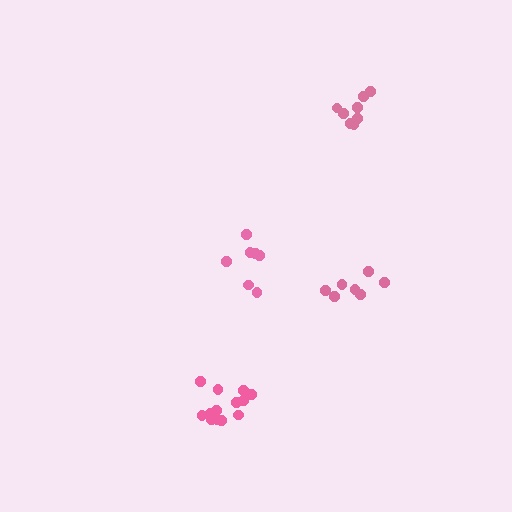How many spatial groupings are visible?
There are 4 spatial groupings.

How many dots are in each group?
Group 1: 7 dots, Group 2: 7 dots, Group 3: 13 dots, Group 4: 8 dots (35 total).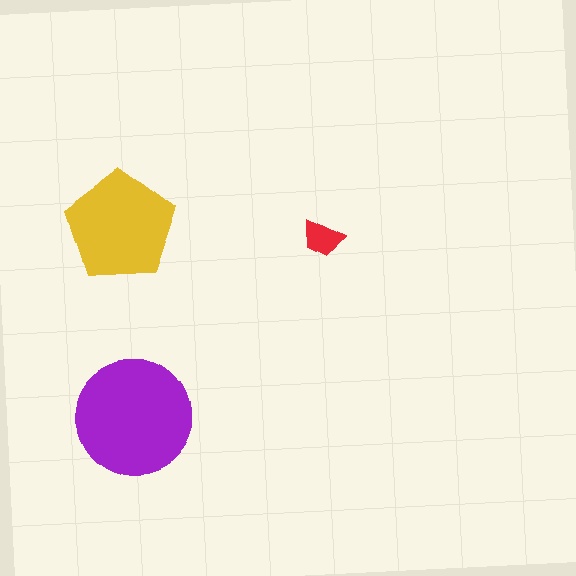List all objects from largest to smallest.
The purple circle, the yellow pentagon, the red trapezoid.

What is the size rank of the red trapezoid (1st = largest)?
3rd.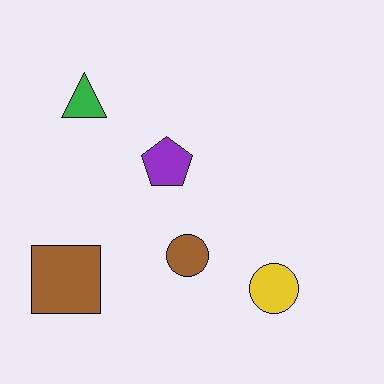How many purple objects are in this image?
There is 1 purple object.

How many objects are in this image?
There are 5 objects.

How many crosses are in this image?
There are no crosses.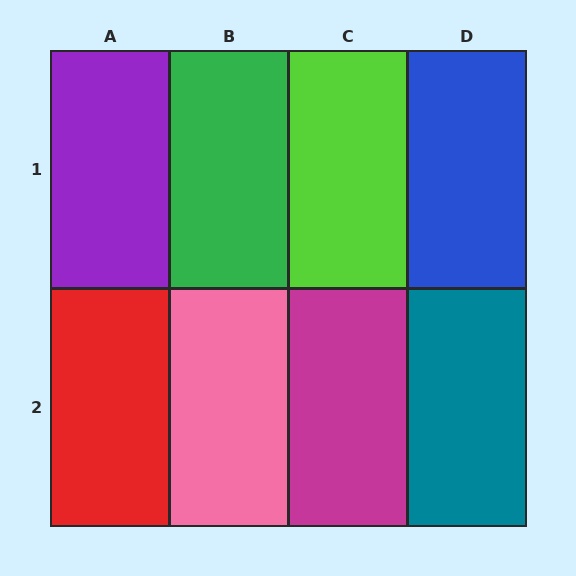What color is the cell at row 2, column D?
Teal.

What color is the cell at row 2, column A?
Red.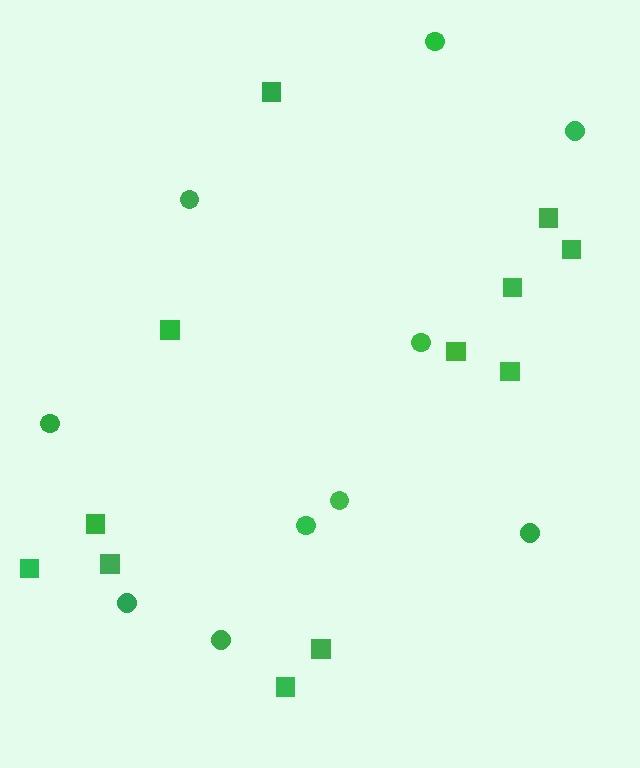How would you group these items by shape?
There are 2 groups: one group of circles (10) and one group of squares (12).